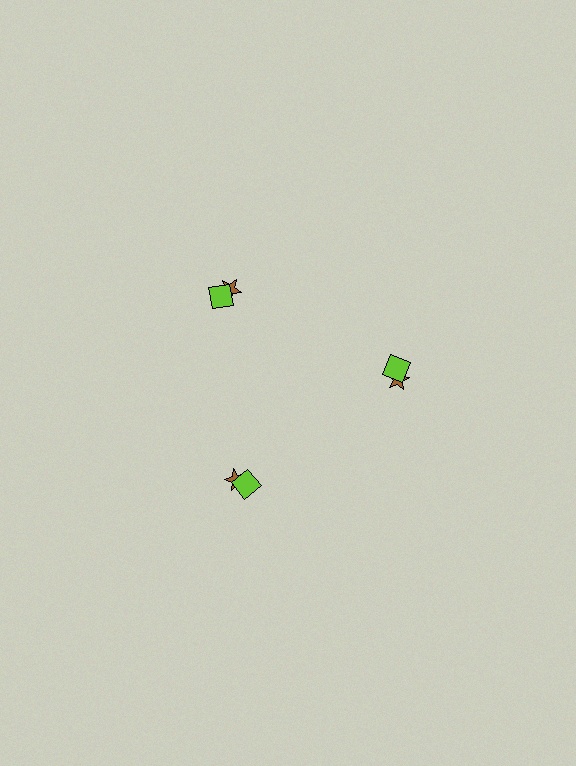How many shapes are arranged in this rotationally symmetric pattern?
There are 6 shapes, arranged in 3 groups of 2.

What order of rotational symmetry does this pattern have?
This pattern has 3-fold rotational symmetry.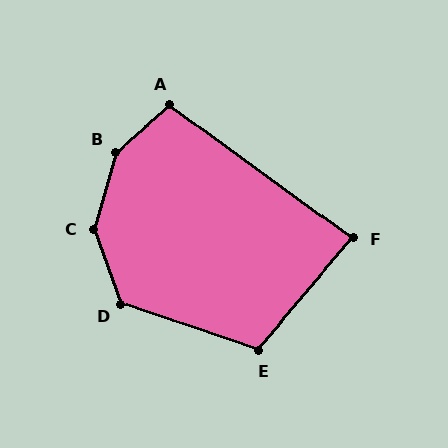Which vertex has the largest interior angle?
B, at approximately 146 degrees.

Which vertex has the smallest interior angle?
F, at approximately 85 degrees.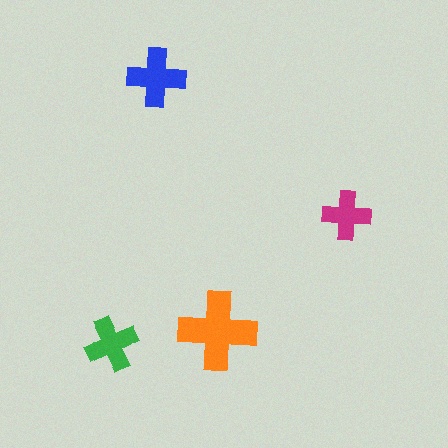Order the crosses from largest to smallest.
the orange one, the blue one, the green one, the magenta one.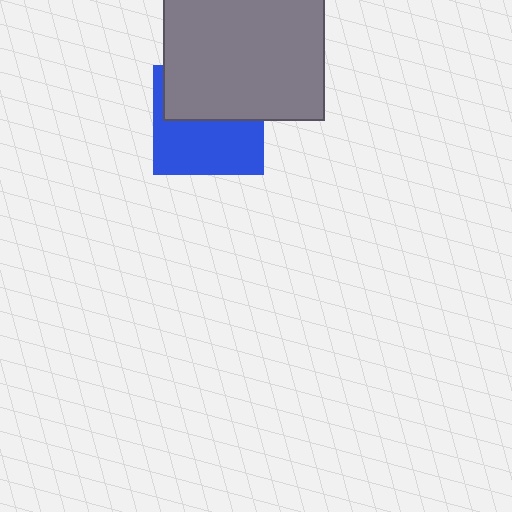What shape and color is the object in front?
The object in front is a gray square.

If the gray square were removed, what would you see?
You would see the complete blue square.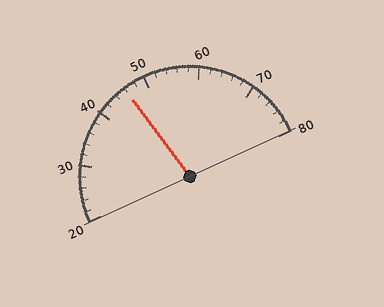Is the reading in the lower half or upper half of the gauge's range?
The reading is in the lower half of the range (20 to 80).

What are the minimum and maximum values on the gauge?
The gauge ranges from 20 to 80.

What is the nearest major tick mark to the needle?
The nearest major tick mark is 50.